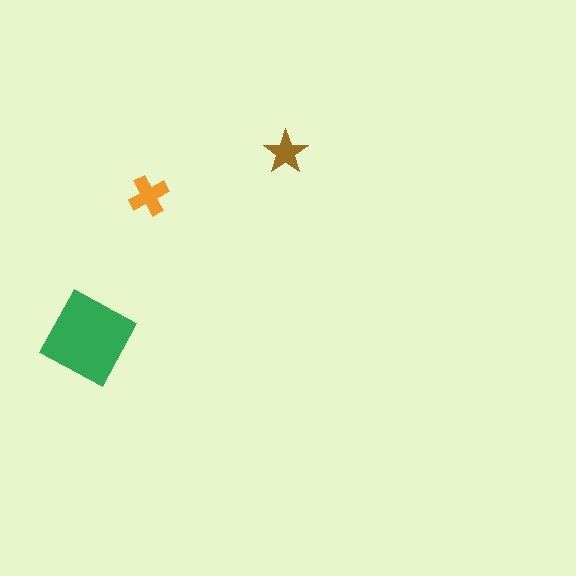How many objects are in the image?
There are 3 objects in the image.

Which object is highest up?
The brown star is topmost.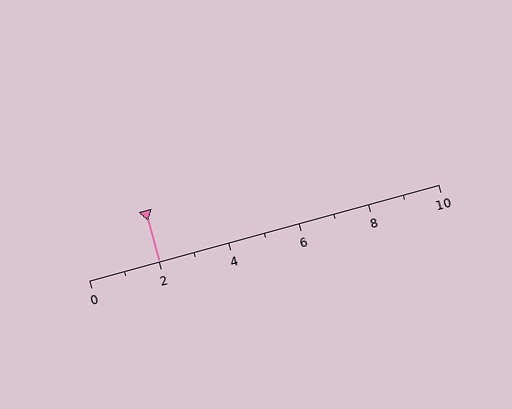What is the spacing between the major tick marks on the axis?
The major ticks are spaced 2 apart.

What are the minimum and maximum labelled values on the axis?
The axis runs from 0 to 10.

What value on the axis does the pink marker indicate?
The marker indicates approximately 2.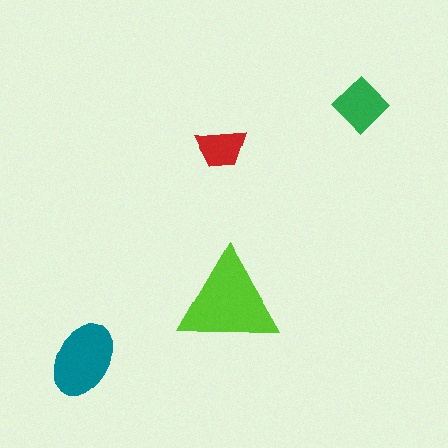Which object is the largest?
The lime triangle.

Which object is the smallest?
The red trapezoid.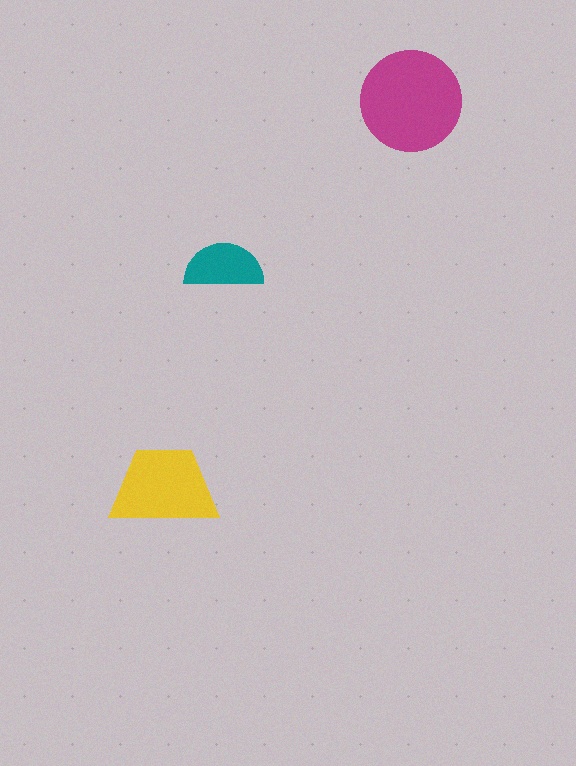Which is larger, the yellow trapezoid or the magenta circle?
The magenta circle.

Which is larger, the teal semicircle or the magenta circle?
The magenta circle.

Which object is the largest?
The magenta circle.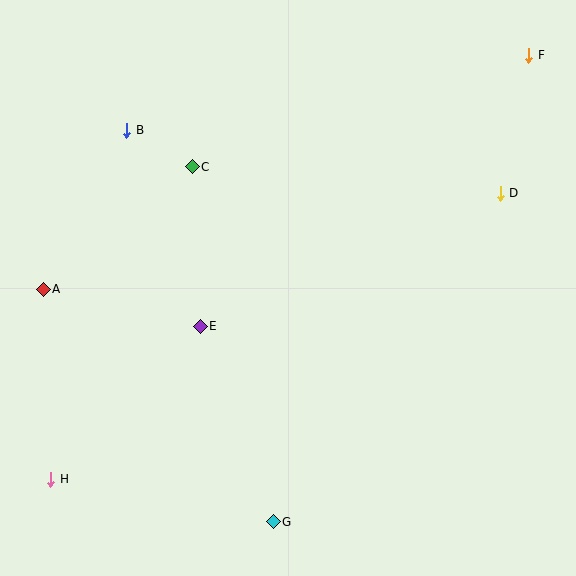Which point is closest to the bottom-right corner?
Point G is closest to the bottom-right corner.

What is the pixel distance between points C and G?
The distance between C and G is 364 pixels.